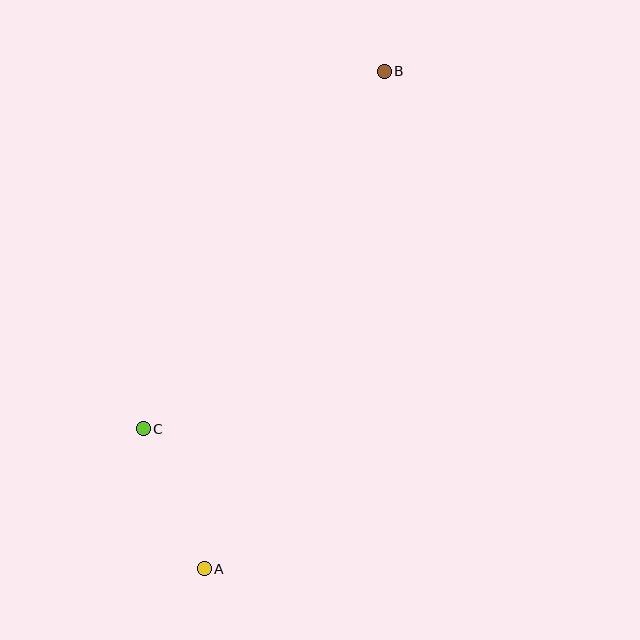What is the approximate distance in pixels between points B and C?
The distance between B and C is approximately 431 pixels.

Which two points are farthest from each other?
Points A and B are farthest from each other.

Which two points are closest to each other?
Points A and C are closest to each other.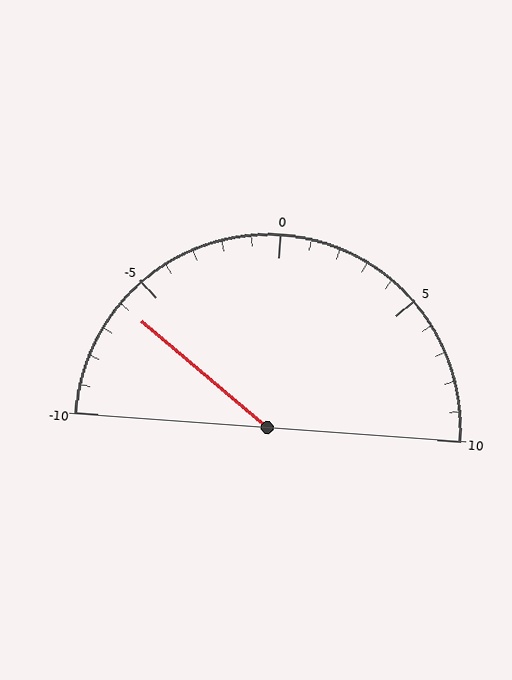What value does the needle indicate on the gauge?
The needle indicates approximately -6.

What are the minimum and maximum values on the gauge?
The gauge ranges from -10 to 10.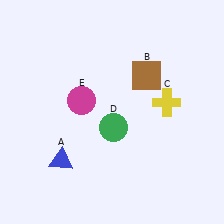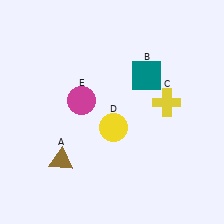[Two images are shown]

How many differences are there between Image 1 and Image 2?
There are 3 differences between the two images.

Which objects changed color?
A changed from blue to brown. B changed from brown to teal. D changed from green to yellow.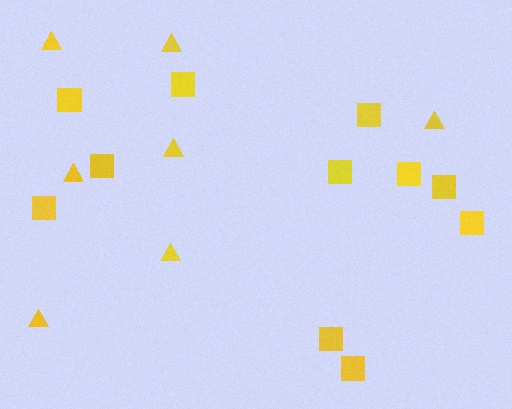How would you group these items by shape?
There are 2 groups: one group of triangles (7) and one group of squares (11).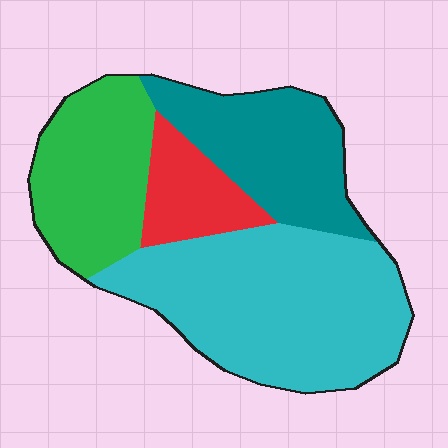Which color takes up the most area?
Cyan, at roughly 45%.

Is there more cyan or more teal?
Cyan.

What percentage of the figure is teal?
Teal takes up less than a quarter of the figure.